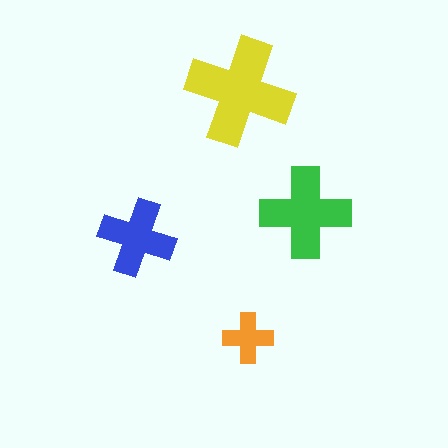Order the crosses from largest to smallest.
the yellow one, the green one, the blue one, the orange one.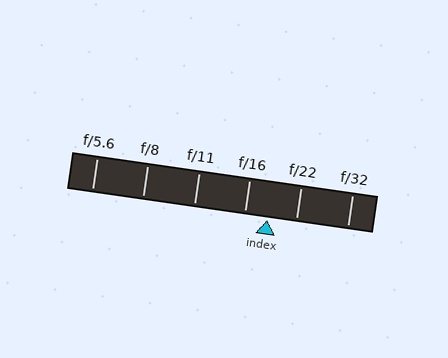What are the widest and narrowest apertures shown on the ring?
The widest aperture shown is f/5.6 and the narrowest is f/32.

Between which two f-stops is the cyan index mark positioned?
The index mark is between f/16 and f/22.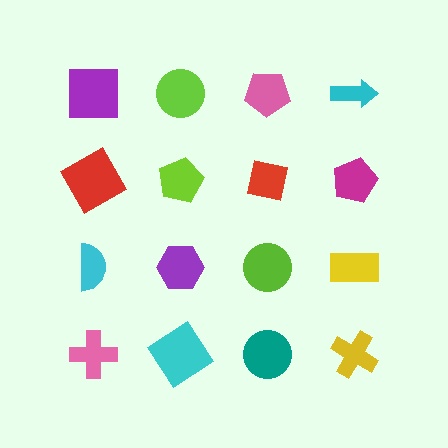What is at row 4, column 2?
A cyan diamond.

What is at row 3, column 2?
A purple hexagon.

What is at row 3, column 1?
A cyan semicircle.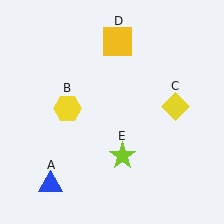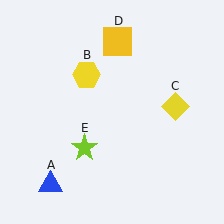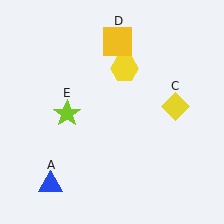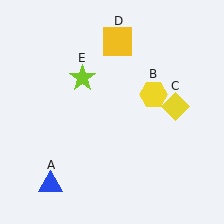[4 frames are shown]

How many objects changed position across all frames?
2 objects changed position: yellow hexagon (object B), lime star (object E).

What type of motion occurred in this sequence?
The yellow hexagon (object B), lime star (object E) rotated clockwise around the center of the scene.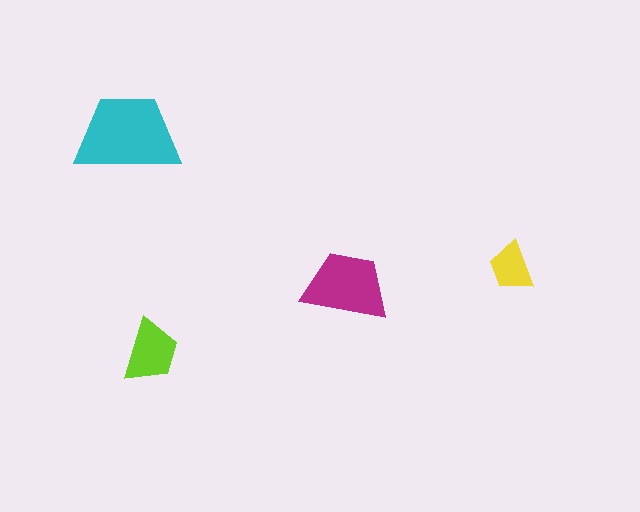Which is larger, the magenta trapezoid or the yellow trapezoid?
The magenta one.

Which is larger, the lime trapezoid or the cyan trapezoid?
The cyan one.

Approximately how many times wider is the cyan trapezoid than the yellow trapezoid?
About 2 times wider.